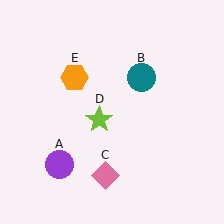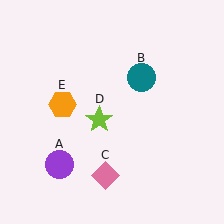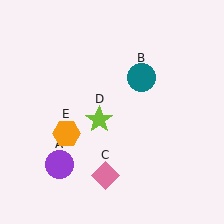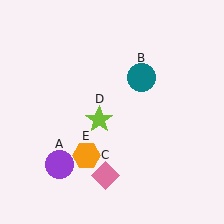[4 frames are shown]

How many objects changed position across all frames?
1 object changed position: orange hexagon (object E).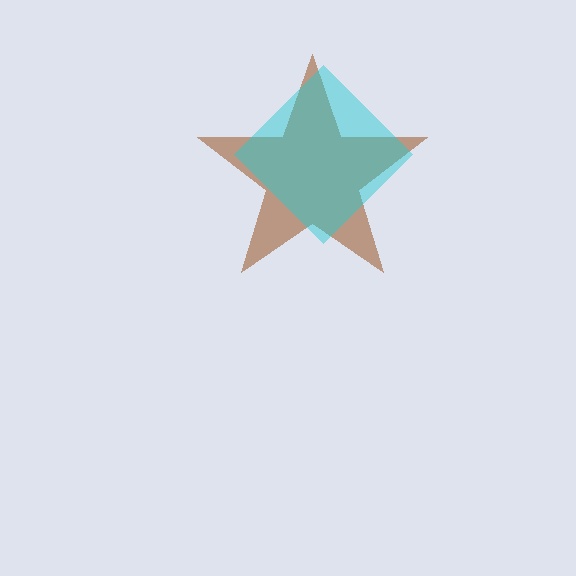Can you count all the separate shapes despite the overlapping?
Yes, there are 2 separate shapes.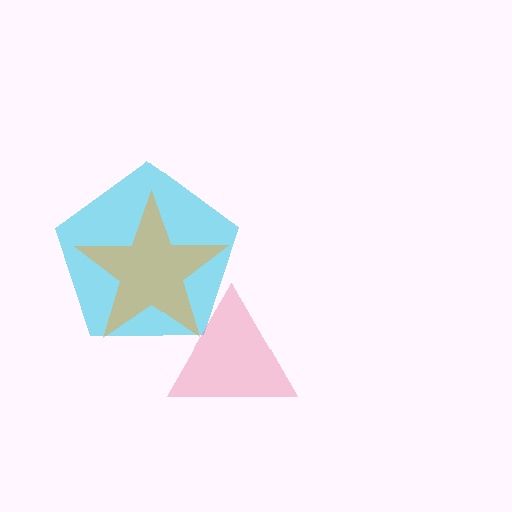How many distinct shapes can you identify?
There are 3 distinct shapes: a cyan pentagon, an orange star, a pink triangle.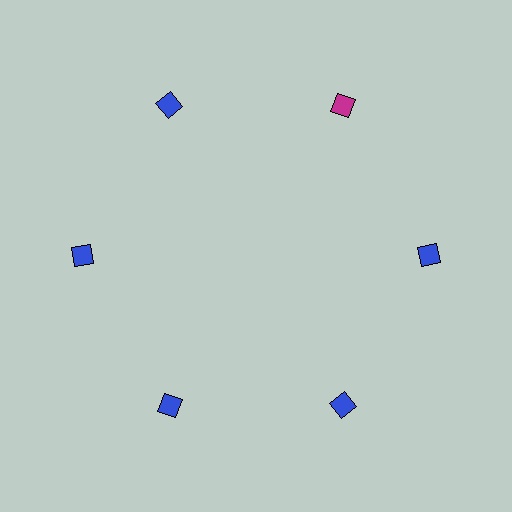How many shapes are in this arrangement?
There are 6 shapes arranged in a ring pattern.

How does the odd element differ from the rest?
It has a different color: magenta instead of blue.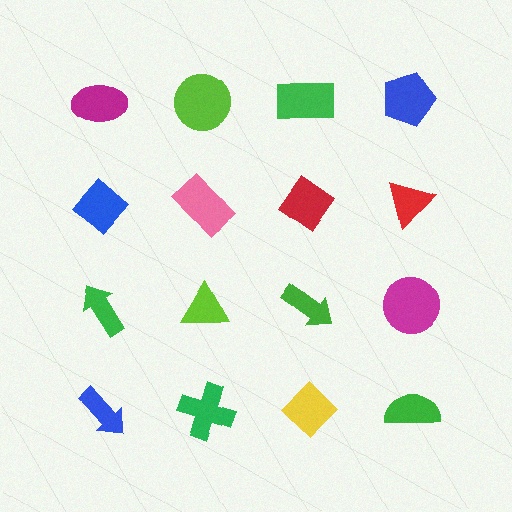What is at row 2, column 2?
A pink rectangle.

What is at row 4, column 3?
A yellow diamond.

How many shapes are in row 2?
4 shapes.